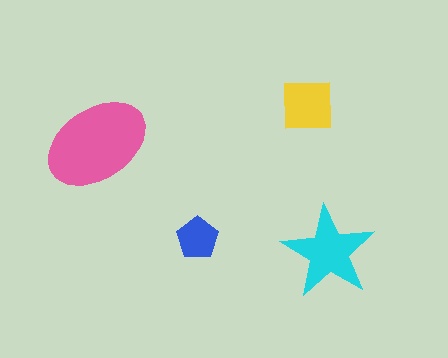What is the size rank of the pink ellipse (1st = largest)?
1st.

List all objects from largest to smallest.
The pink ellipse, the cyan star, the yellow square, the blue pentagon.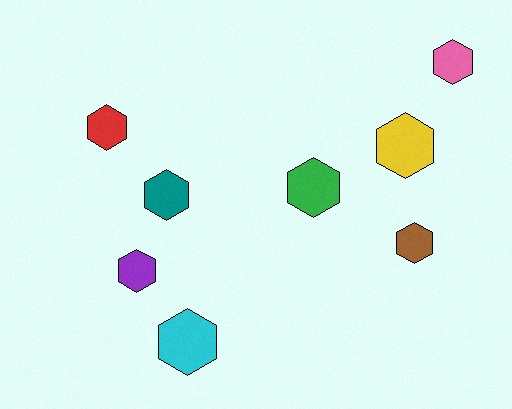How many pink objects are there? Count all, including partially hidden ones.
There is 1 pink object.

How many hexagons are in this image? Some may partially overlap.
There are 8 hexagons.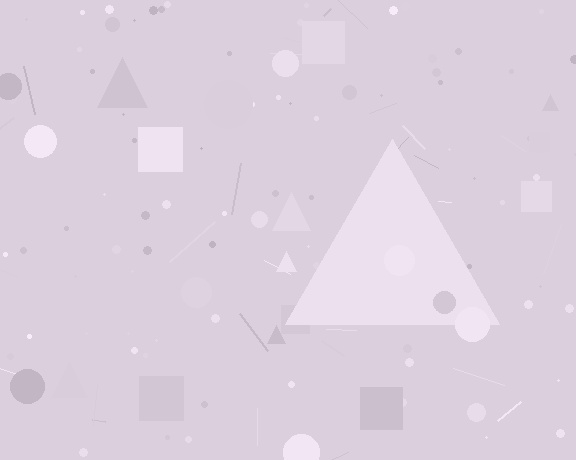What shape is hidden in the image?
A triangle is hidden in the image.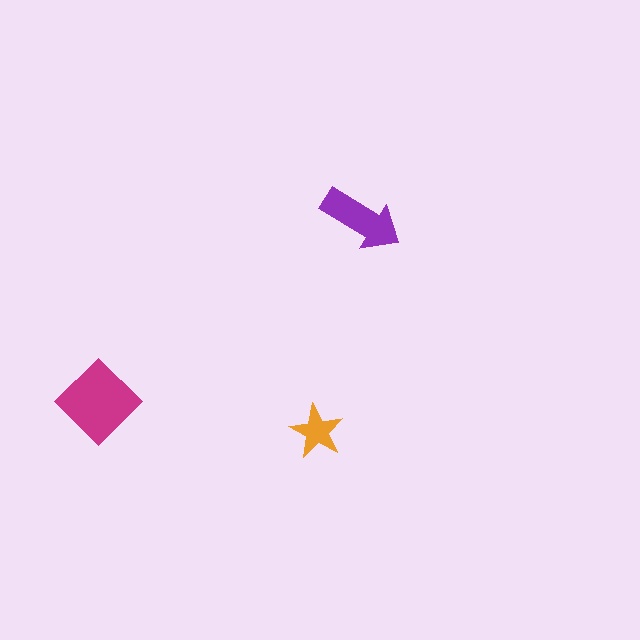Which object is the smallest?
The orange star.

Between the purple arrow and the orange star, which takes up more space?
The purple arrow.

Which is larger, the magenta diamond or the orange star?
The magenta diamond.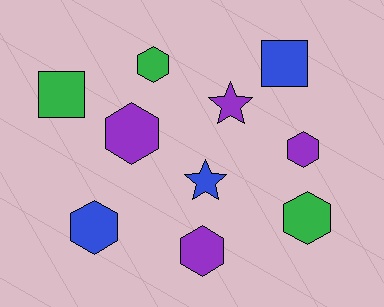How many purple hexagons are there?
There are 3 purple hexagons.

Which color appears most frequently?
Purple, with 4 objects.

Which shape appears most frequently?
Hexagon, with 6 objects.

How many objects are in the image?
There are 10 objects.